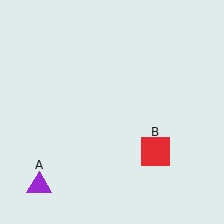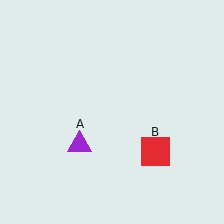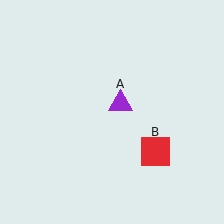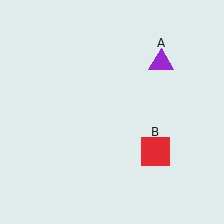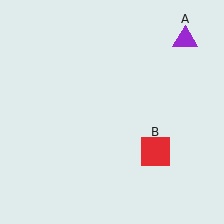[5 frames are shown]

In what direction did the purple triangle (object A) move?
The purple triangle (object A) moved up and to the right.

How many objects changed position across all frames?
1 object changed position: purple triangle (object A).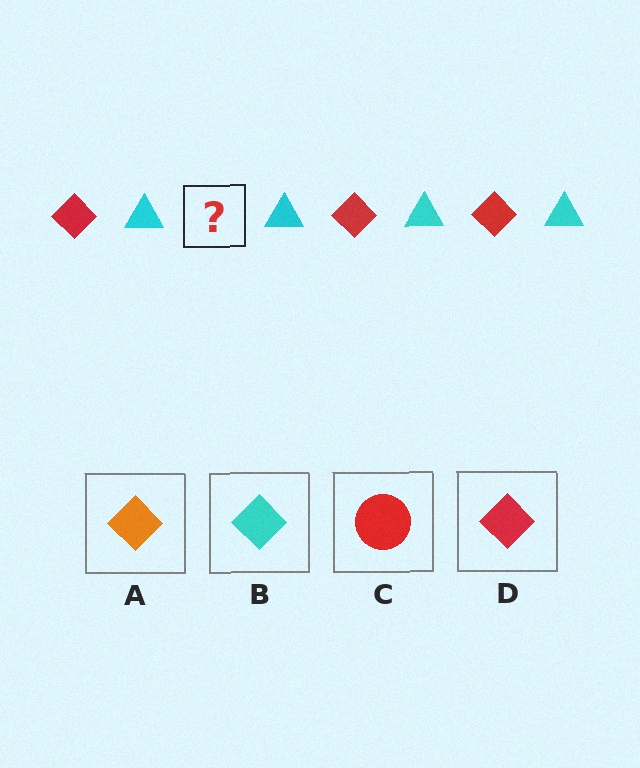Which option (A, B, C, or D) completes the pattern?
D.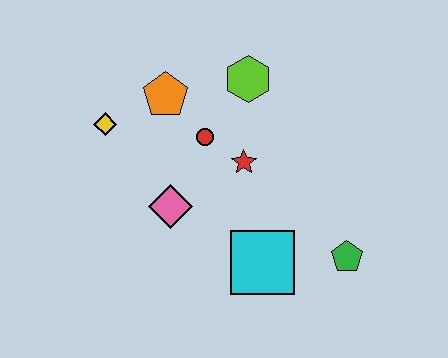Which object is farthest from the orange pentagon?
The green pentagon is farthest from the orange pentagon.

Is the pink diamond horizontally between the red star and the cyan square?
No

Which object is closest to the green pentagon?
The cyan square is closest to the green pentagon.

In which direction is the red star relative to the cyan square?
The red star is above the cyan square.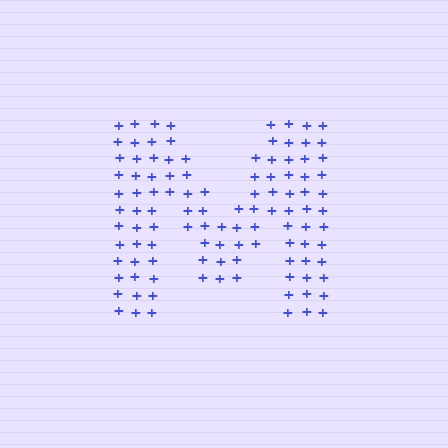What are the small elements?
The small elements are plus signs.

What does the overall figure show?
The overall figure shows the letter M.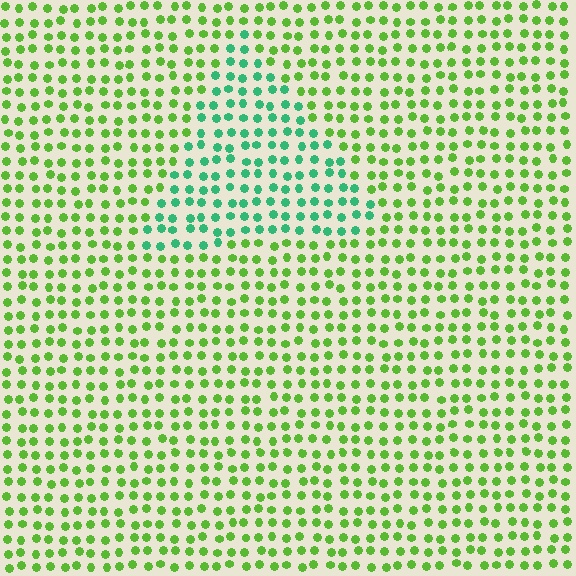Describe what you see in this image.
The image is filled with small lime elements in a uniform arrangement. A triangle-shaped region is visible where the elements are tinted to a slightly different hue, forming a subtle color boundary.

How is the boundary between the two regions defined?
The boundary is defined purely by a slight shift in hue (about 47 degrees). Spacing, size, and orientation are identical on both sides.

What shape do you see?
I see a triangle.